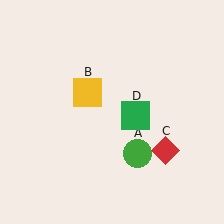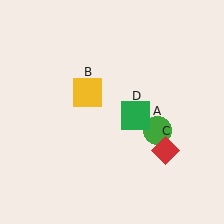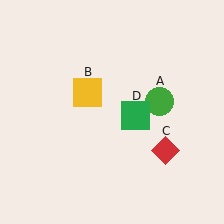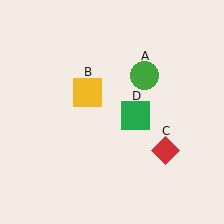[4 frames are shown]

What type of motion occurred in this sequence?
The green circle (object A) rotated counterclockwise around the center of the scene.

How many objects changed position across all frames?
1 object changed position: green circle (object A).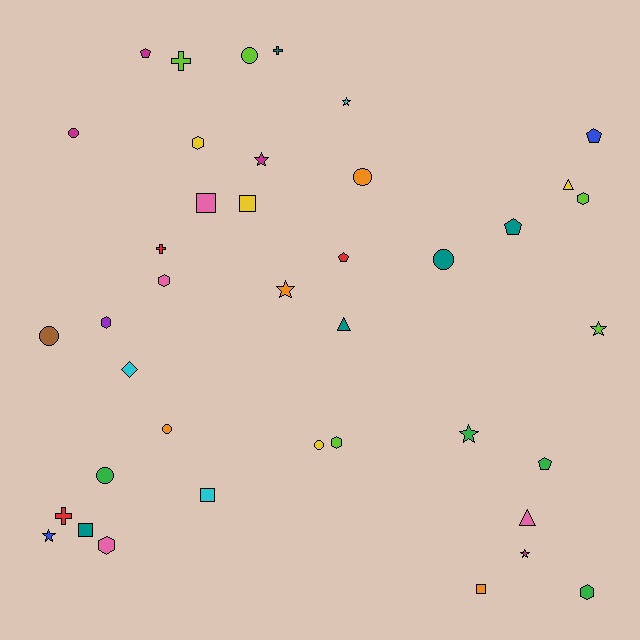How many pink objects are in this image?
There are 4 pink objects.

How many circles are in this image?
There are 8 circles.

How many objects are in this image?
There are 40 objects.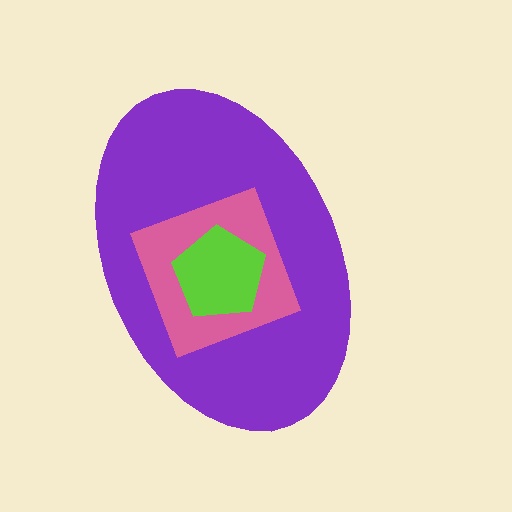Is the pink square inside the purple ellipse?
Yes.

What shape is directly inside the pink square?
The lime pentagon.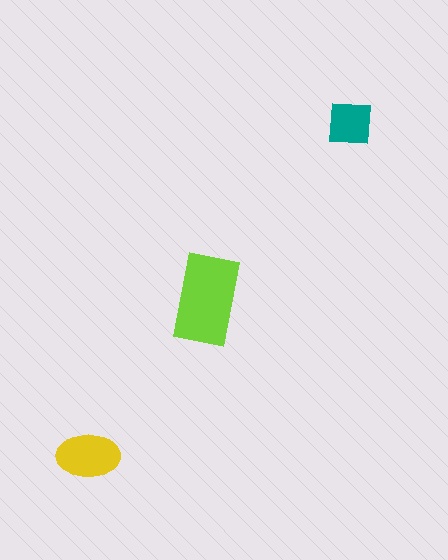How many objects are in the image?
There are 3 objects in the image.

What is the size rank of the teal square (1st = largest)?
3rd.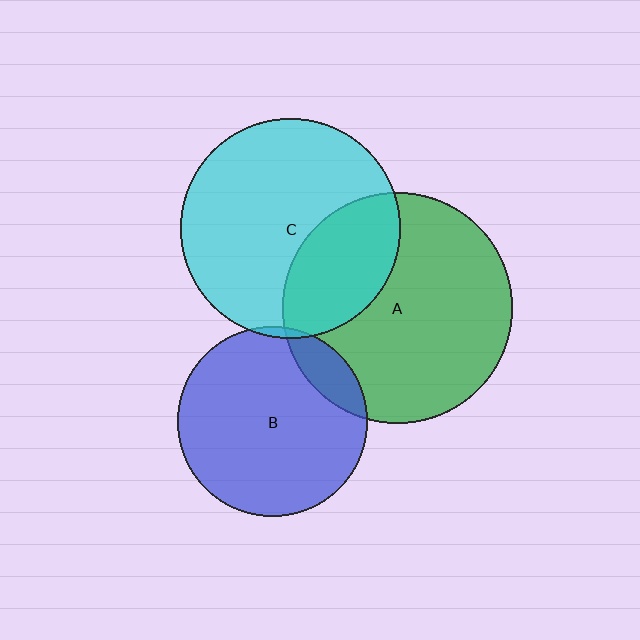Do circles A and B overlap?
Yes.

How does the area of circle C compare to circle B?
Approximately 1.3 times.